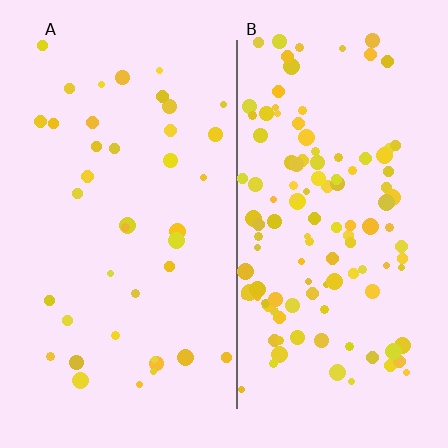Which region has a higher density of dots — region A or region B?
B (the right).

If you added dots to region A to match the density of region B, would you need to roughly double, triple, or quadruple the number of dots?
Approximately triple.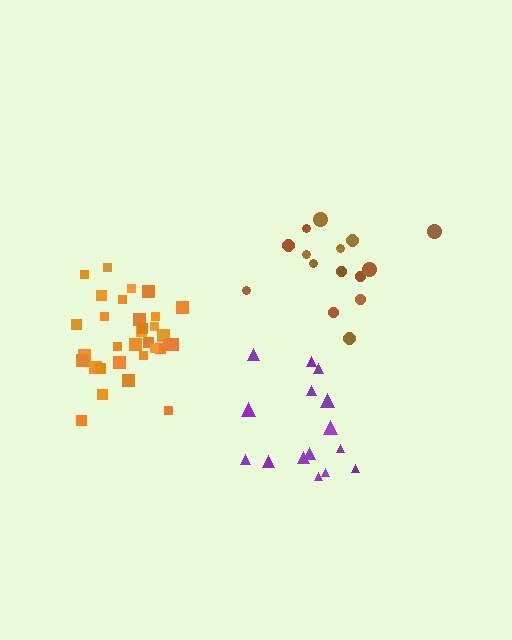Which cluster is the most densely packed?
Orange.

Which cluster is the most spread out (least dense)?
Purple.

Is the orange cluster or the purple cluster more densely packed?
Orange.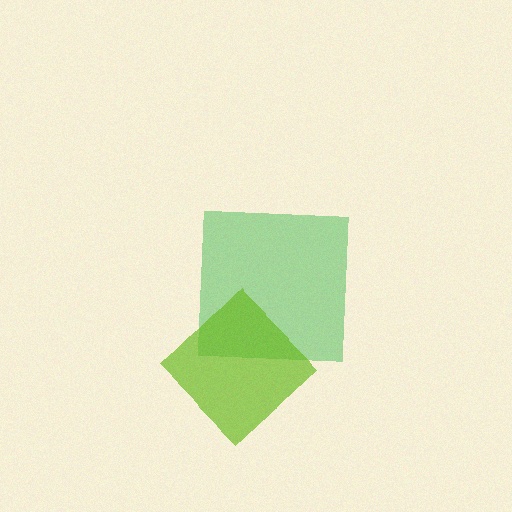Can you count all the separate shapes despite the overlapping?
Yes, there are 2 separate shapes.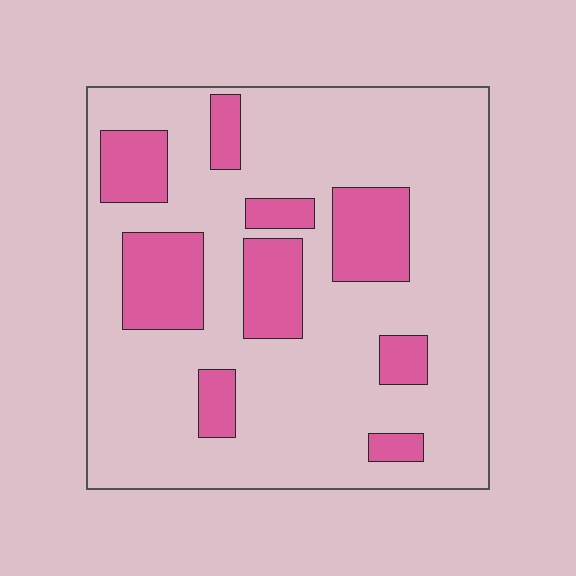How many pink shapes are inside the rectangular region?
9.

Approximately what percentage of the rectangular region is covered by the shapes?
Approximately 25%.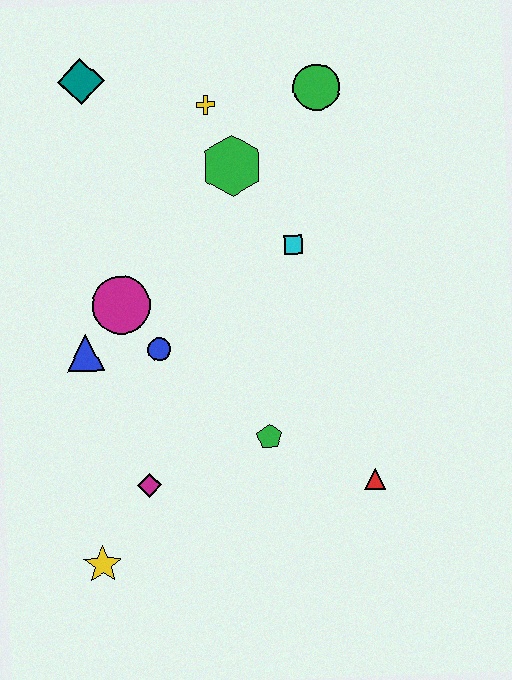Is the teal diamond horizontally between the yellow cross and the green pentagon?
No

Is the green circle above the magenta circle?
Yes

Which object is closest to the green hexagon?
The yellow cross is closest to the green hexagon.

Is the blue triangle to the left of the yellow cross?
Yes